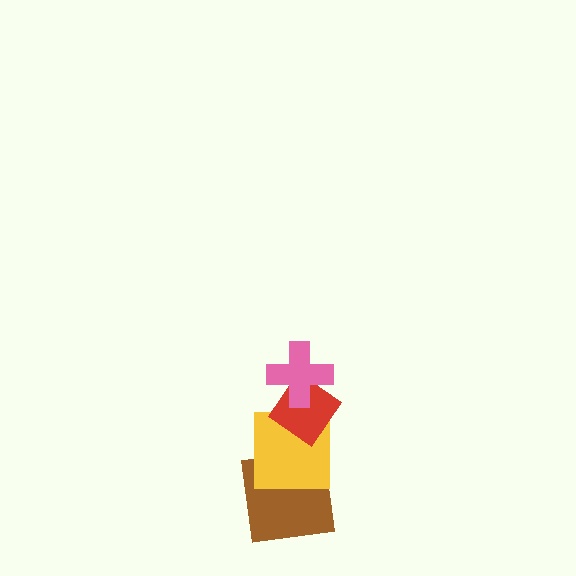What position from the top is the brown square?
The brown square is 4th from the top.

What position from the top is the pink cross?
The pink cross is 1st from the top.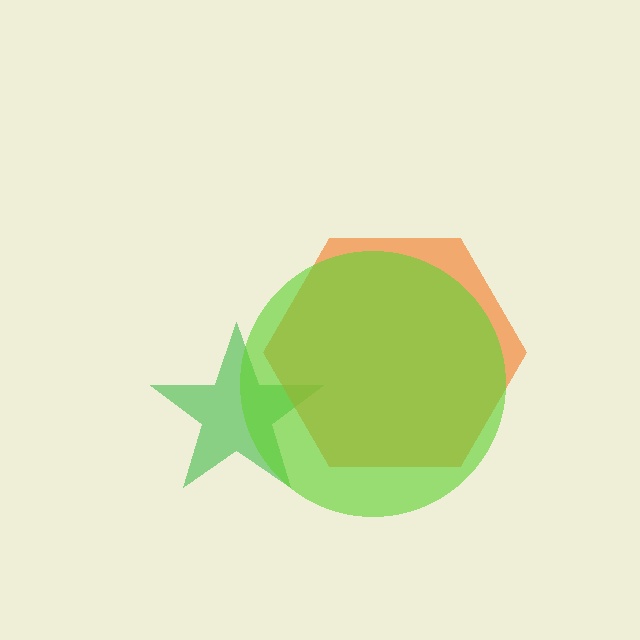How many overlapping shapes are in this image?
There are 3 overlapping shapes in the image.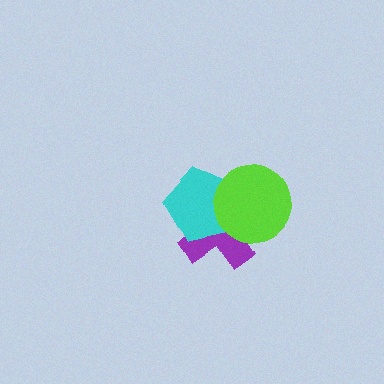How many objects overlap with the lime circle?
2 objects overlap with the lime circle.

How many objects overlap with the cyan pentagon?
2 objects overlap with the cyan pentagon.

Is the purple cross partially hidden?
Yes, it is partially covered by another shape.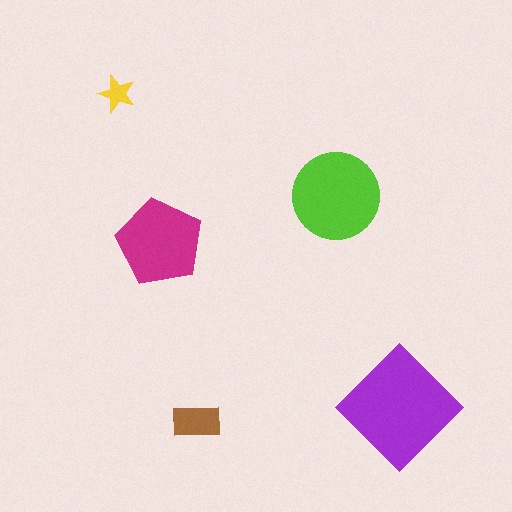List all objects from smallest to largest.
The yellow star, the brown rectangle, the magenta pentagon, the lime circle, the purple diamond.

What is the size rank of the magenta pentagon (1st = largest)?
3rd.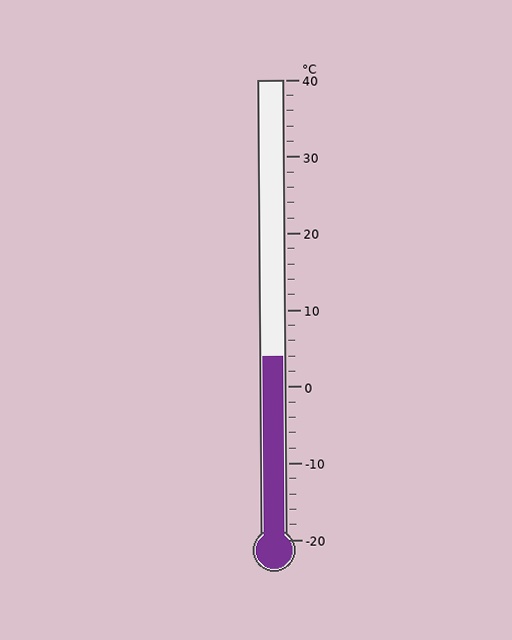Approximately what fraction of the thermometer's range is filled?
The thermometer is filled to approximately 40% of its range.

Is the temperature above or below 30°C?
The temperature is below 30°C.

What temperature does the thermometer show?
The thermometer shows approximately 4°C.